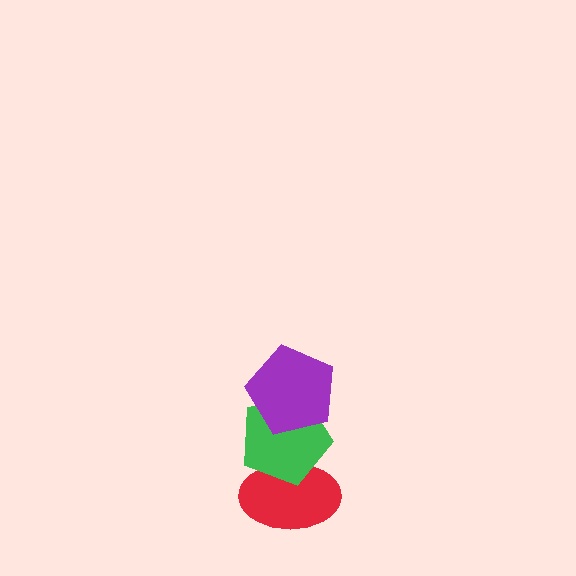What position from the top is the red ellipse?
The red ellipse is 3rd from the top.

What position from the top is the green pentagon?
The green pentagon is 2nd from the top.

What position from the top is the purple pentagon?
The purple pentagon is 1st from the top.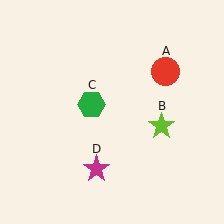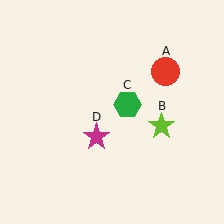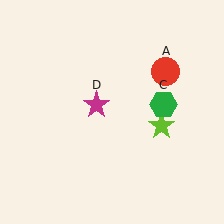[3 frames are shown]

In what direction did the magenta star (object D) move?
The magenta star (object D) moved up.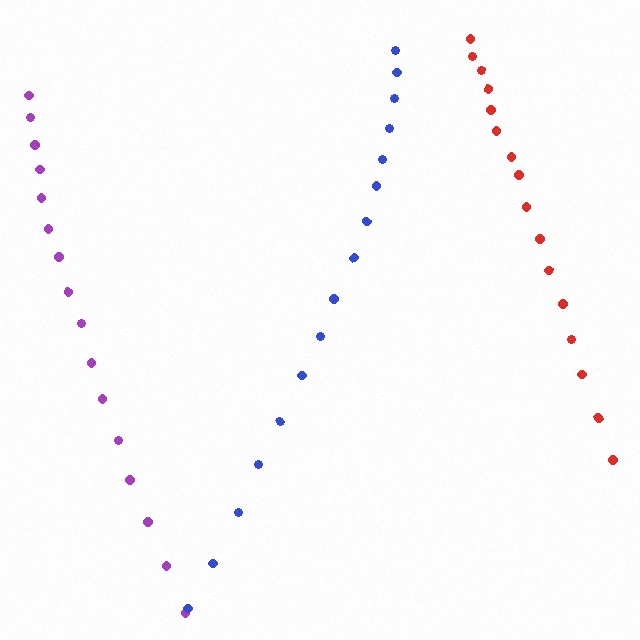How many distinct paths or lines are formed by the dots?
There are 3 distinct paths.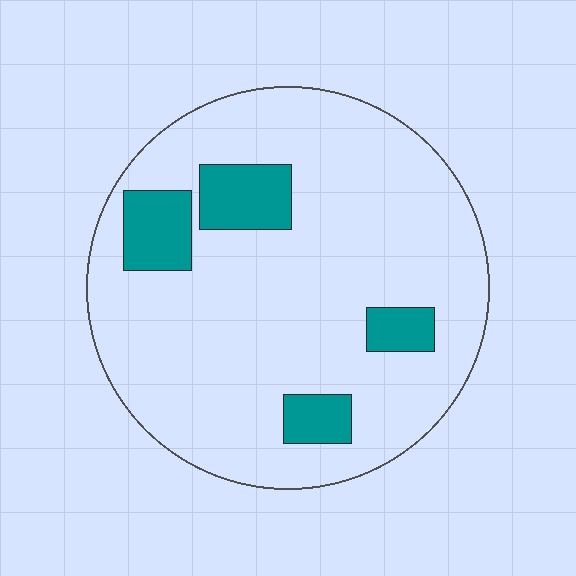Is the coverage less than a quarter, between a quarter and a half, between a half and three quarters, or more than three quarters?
Less than a quarter.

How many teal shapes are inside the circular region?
4.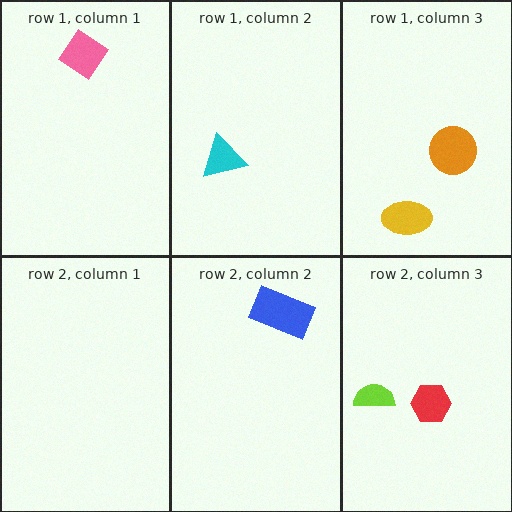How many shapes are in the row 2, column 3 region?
2.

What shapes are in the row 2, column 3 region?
The red hexagon, the lime semicircle.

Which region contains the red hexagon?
The row 2, column 3 region.